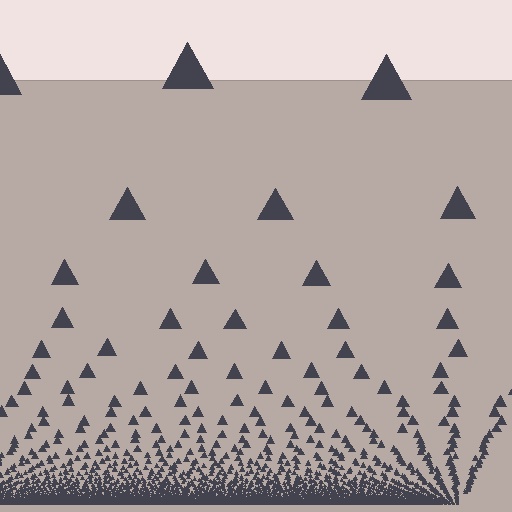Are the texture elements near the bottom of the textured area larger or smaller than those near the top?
Smaller. The gradient is inverted — elements near the bottom are smaller and denser.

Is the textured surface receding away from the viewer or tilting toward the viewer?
The surface appears to tilt toward the viewer. Texture elements get larger and sparser toward the top.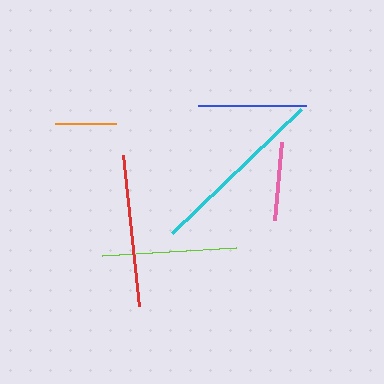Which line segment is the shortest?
The orange line is the shortest at approximately 61 pixels.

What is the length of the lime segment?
The lime segment is approximately 135 pixels long.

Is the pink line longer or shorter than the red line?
The red line is longer than the pink line.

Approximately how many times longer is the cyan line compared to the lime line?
The cyan line is approximately 1.3 times the length of the lime line.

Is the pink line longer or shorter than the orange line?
The pink line is longer than the orange line.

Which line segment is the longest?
The cyan line is the longest at approximately 179 pixels.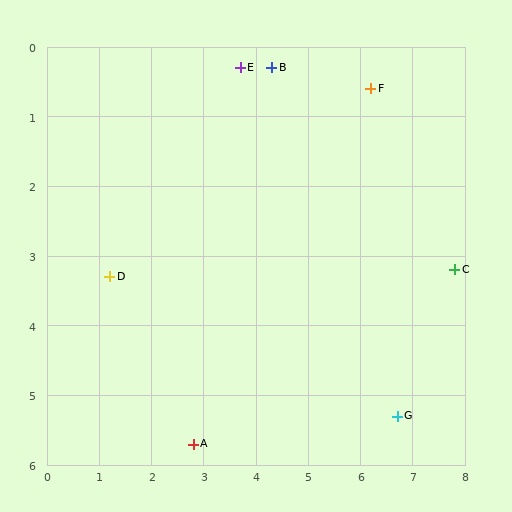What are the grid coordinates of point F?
Point F is at approximately (6.2, 0.6).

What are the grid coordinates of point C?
Point C is at approximately (7.8, 3.2).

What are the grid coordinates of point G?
Point G is at approximately (6.7, 5.3).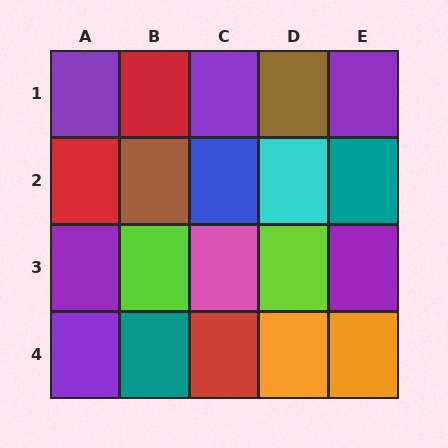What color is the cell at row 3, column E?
Purple.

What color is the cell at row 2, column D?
Cyan.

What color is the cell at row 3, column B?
Lime.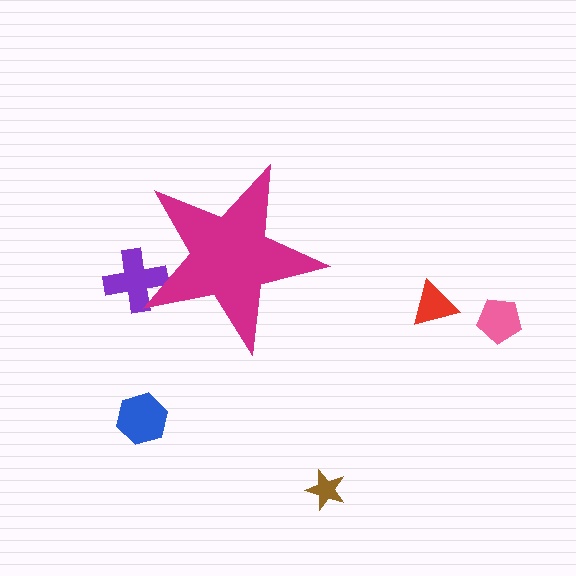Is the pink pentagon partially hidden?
No, the pink pentagon is fully visible.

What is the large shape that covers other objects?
A magenta star.